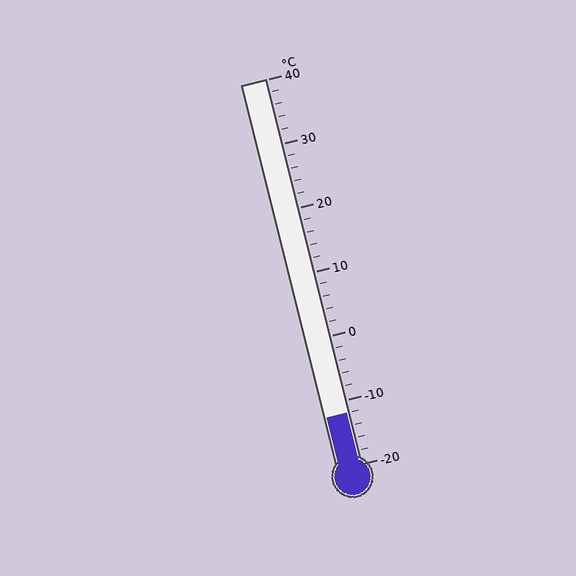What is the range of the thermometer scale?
The thermometer scale ranges from -20°C to 40°C.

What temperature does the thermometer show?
The thermometer shows approximately -12°C.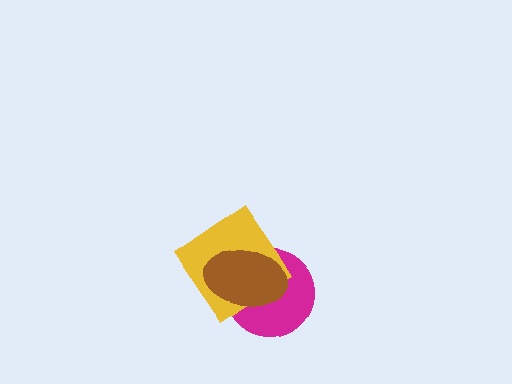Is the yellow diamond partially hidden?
Yes, it is partially covered by another shape.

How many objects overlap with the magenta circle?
2 objects overlap with the magenta circle.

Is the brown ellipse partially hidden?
No, no other shape covers it.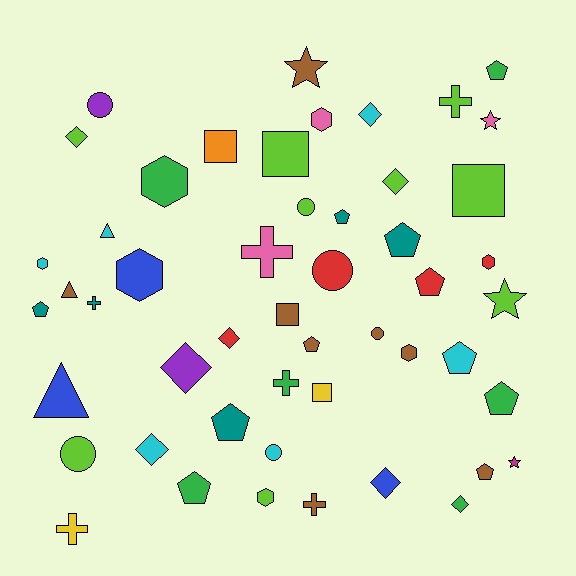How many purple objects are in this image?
There are 2 purple objects.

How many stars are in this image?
There are 4 stars.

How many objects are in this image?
There are 50 objects.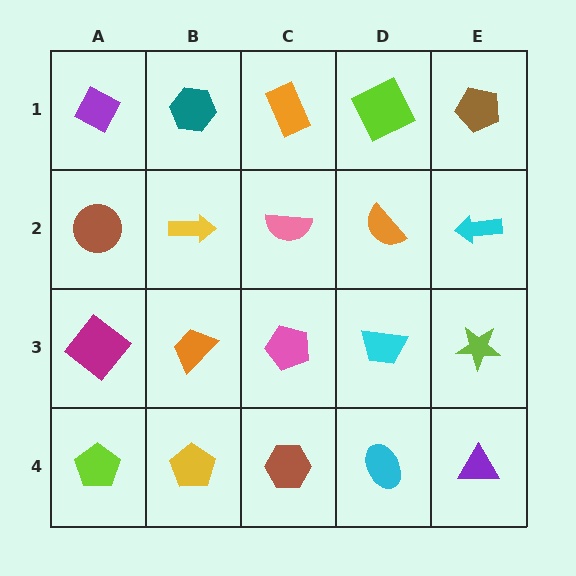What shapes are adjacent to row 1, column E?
A cyan arrow (row 2, column E), a lime square (row 1, column D).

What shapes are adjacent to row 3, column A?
A brown circle (row 2, column A), a lime pentagon (row 4, column A), an orange trapezoid (row 3, column B).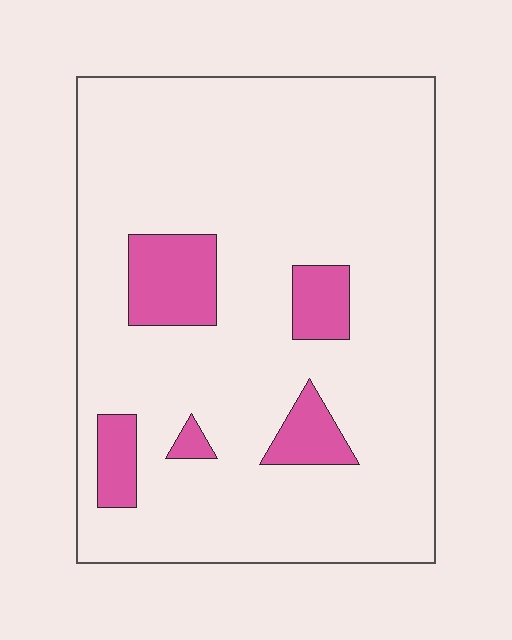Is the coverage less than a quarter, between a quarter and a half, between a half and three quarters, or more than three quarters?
Less than a quarter.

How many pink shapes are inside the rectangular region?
5.